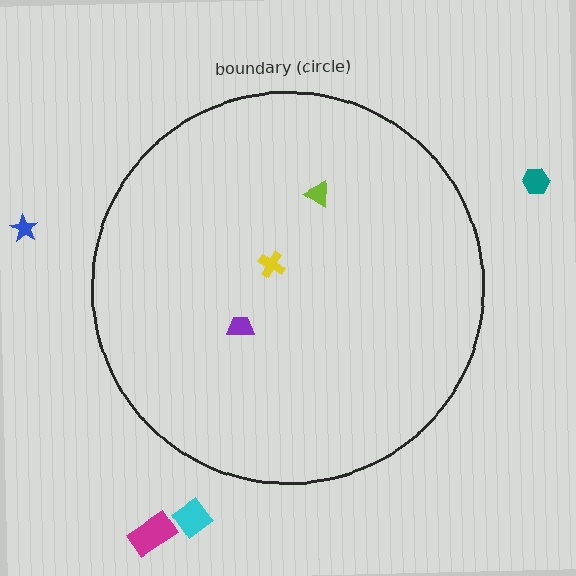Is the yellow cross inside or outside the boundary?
Inside.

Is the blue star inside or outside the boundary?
Outside.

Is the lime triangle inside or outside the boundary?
Inside.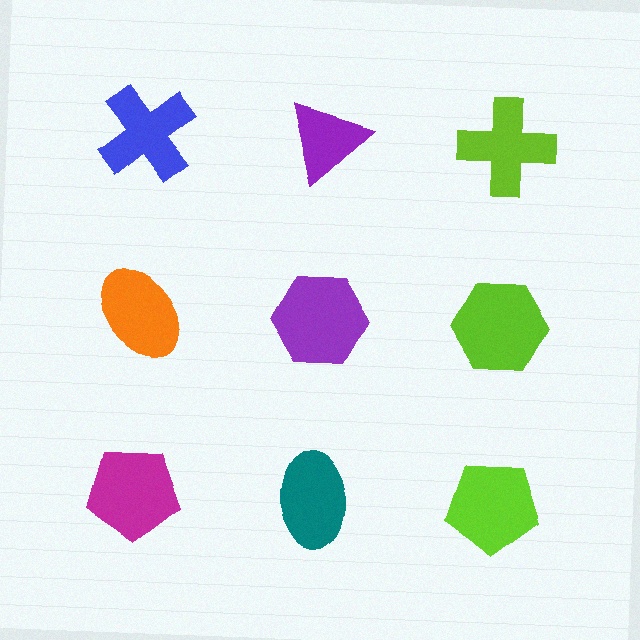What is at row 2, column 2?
A purple hexagon.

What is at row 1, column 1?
A blue cross.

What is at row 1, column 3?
A lime cross.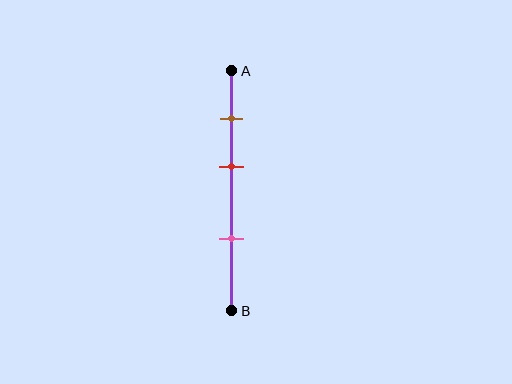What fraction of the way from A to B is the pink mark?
The pink mark is approximately 70% (0.7) of the way from A to B.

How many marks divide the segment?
There are 3 marks dividing the segment.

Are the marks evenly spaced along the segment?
Yes, the marks are approximately evenly spaced.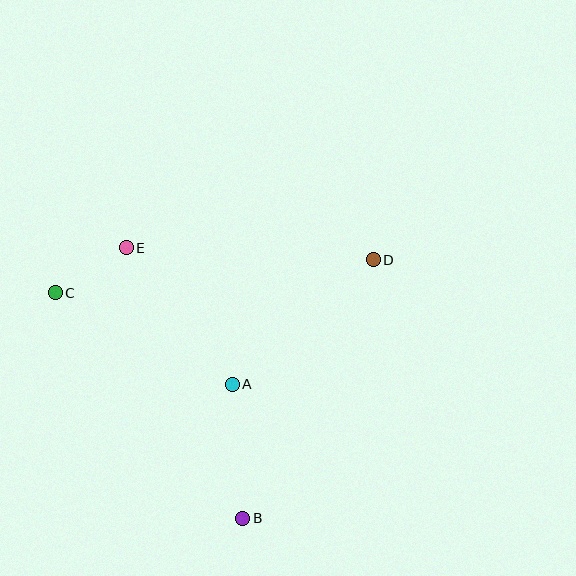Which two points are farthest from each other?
Points C and D are farthest from each other.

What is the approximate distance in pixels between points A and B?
The distance between A and B is approximately 134 pixels.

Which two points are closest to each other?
Points C and E are closest to each other.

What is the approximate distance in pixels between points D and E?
The distance between D and E is approximately 247 pixels.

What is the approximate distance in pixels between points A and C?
The distance between A and C is approximately 199 pixels.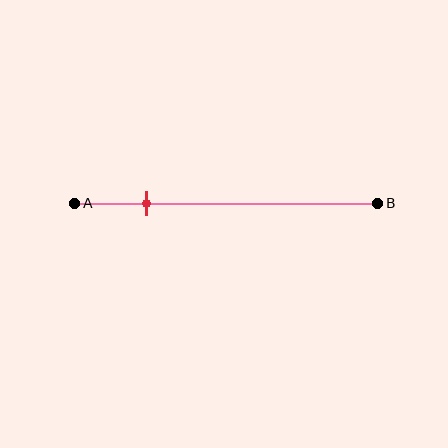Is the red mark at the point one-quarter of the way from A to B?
Yes, the mark is approximately at the one-quarter point.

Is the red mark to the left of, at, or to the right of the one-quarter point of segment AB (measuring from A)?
The red mark is approximately at the one-quarter point of segment AB.